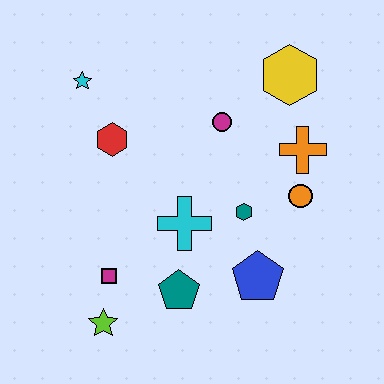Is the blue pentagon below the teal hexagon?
Yes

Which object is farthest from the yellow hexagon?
The lime star is farthest from the yellow hexagon.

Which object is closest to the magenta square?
The lime star is closest to the magenta square.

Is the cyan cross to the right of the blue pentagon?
No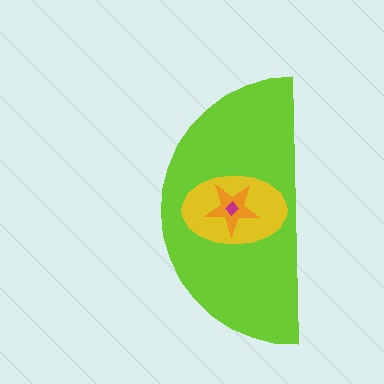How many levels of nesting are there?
4.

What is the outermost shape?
The lime semicircle.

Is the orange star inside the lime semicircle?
Yes.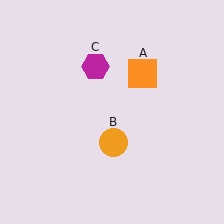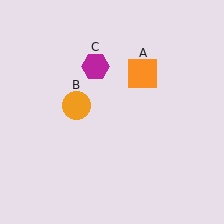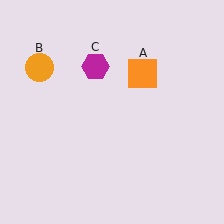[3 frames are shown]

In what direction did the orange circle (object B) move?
The orange circle (object B) moved up and to the left.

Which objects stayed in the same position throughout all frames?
Orange square (object A) and magenta hexagon (object C) remained stationary.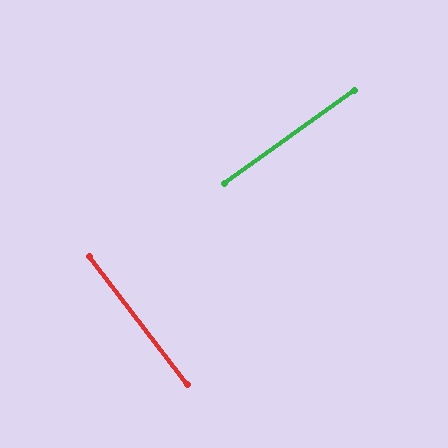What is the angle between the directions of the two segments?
Approximately 88 degrees.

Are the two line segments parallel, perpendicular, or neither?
Perpendicular — they meet at approximately 88°.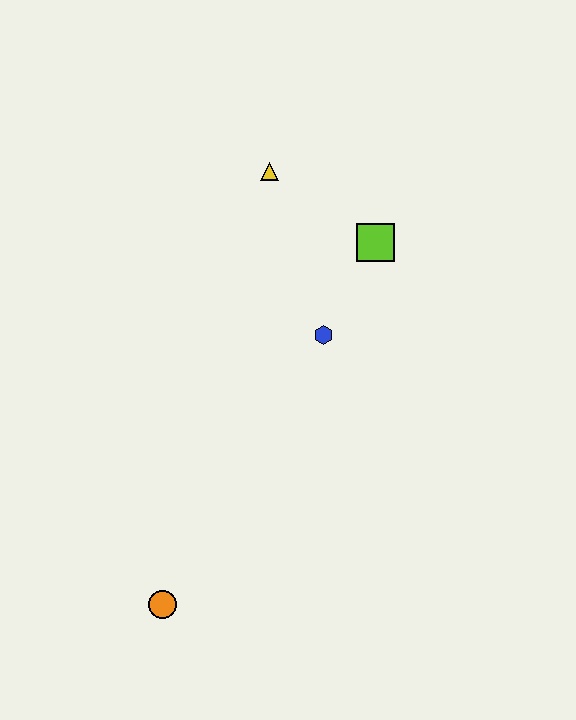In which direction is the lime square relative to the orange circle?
The lime square is above the orange circle.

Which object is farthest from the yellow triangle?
The orange circle is farthest from the yellow triangle.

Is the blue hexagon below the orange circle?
No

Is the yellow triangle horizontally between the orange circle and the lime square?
Yes